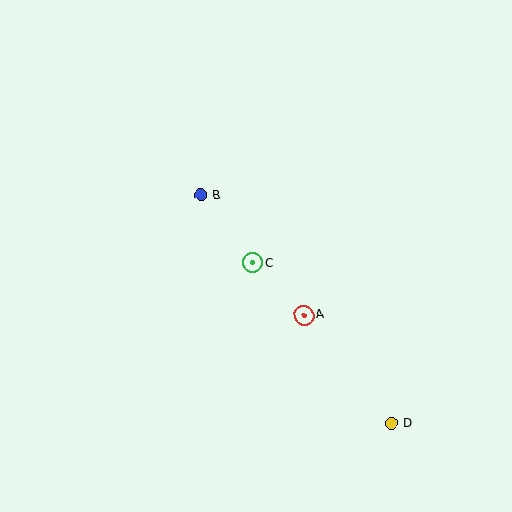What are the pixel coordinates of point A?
Point A is at (304, 315).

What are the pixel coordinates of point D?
Point D is at (391, 423).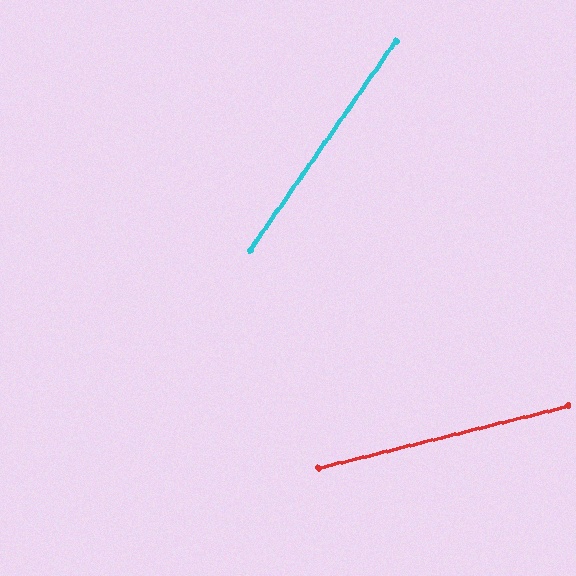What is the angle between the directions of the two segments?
Approximately 41 degrees.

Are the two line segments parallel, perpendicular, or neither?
Neither parallel nor perpendicular — they differ by about 41°.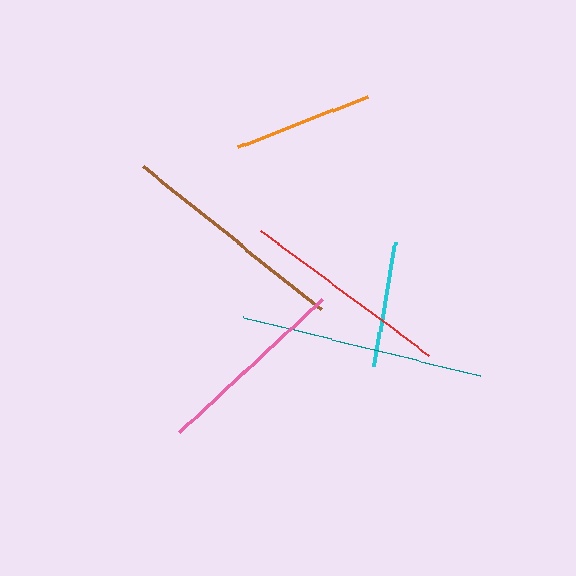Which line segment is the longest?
The teal line is the longest at approximately 244 pixels.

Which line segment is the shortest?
The cyan line is the shortest at approximately 126 pixels.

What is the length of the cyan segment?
The cyan segment is approximately 126 pixels long.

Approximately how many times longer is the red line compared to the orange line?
The red line is approximately 1.5 times the length of the orange line.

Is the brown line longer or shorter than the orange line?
The brown line is longer than the orange line.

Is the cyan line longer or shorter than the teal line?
The teal line is longer than the cyan line.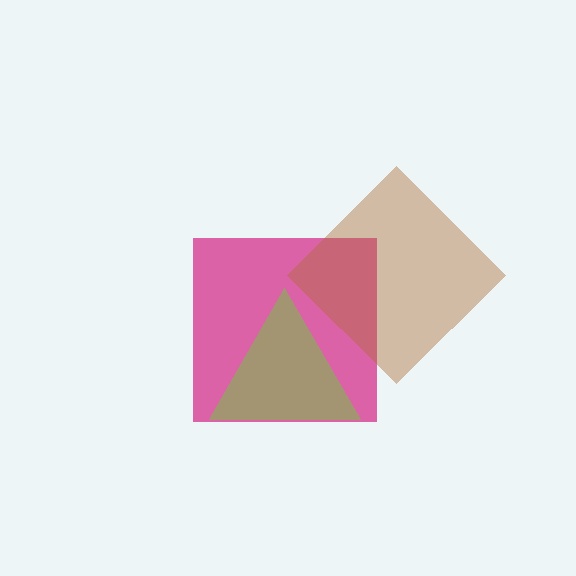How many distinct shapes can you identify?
There are 3 distinct shapes: a magenta square, a brown diamond, a lime triangle.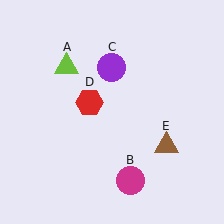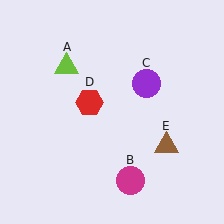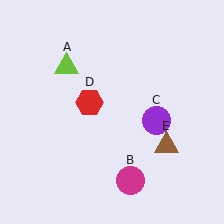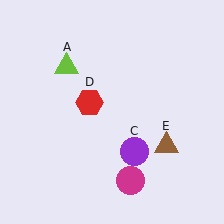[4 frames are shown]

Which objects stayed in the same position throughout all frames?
Lime triangle (object A) and magenta circle (object B) and red hexagon (object D) and brown triangle (object E) remained stationary.